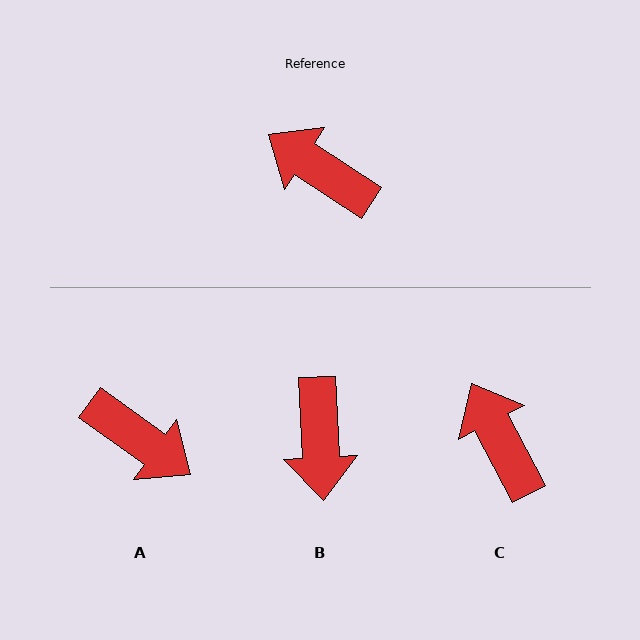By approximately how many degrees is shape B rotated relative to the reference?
Approximately 126 degrees counter-clockwise.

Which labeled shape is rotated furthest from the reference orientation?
A, about 178 degrees away.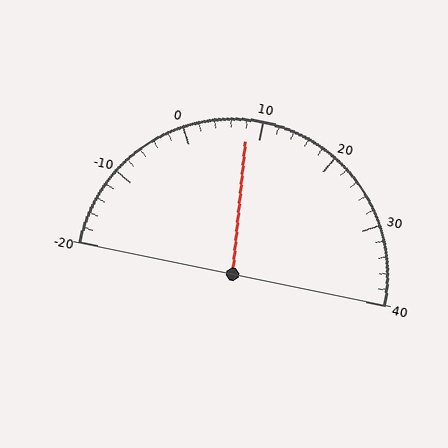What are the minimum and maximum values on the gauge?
The gauge ranges from -20 to 40.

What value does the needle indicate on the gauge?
The needle indicates approximately 8.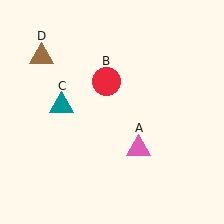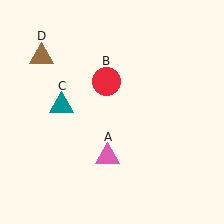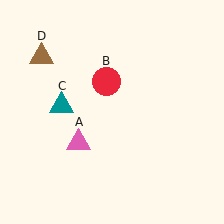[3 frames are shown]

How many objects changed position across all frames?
1 object changed position: pink triangle (object A).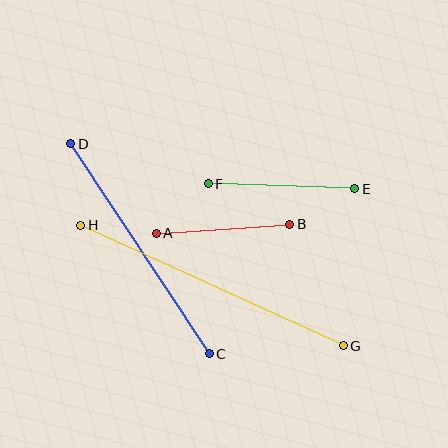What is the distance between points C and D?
The distance is approximately 252 pixels.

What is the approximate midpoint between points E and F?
The midpoint is at approximately (282, 186) pixels.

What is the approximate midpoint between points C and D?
The midpoint is at approximately (140, 249) pixels.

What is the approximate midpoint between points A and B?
The midpoint is at approximately (223, 229) pixels.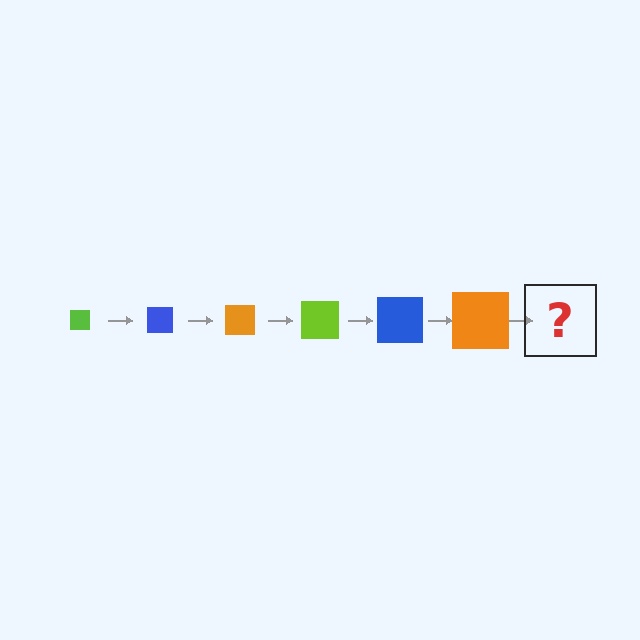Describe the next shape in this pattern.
It should be a lime square, larger than the previous one.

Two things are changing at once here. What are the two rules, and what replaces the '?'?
The two rules are that the square grows larger each step and the color cycles through lime, blue, and orange. The '?' should be a lime square, larger than the previous one.